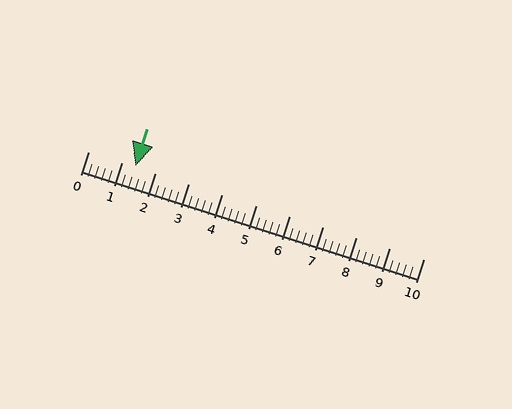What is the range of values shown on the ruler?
The ruler shows values from 0 to 10.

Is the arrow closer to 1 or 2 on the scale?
The arrow is closer to 1.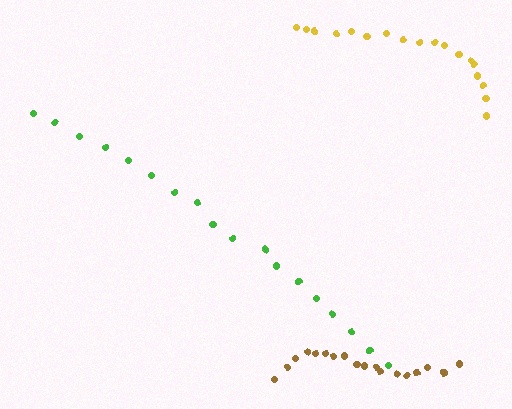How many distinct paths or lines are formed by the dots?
There are 3 distinct paths.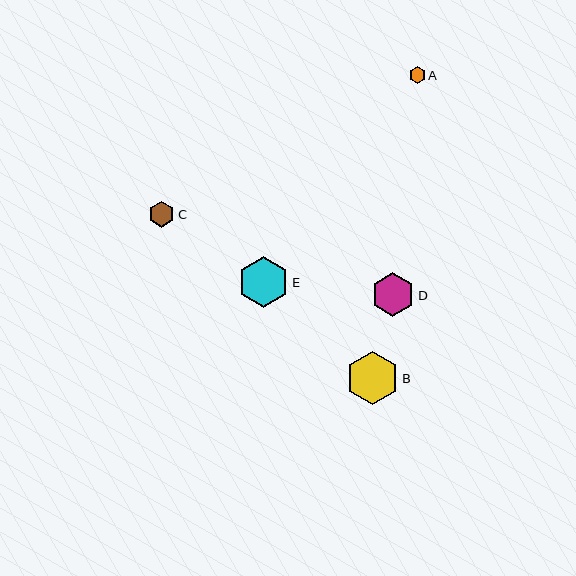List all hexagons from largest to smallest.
From largest to smallest: B, E, D, C, A.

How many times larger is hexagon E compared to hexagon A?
Hexagon E is approximately 3.1 times the size of hexagon A.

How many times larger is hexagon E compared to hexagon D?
Hexagon E is approximately 1.2 times the size of hexagon D.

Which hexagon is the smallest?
Hexagon A is the smallest with a size of approximately 16 pixels.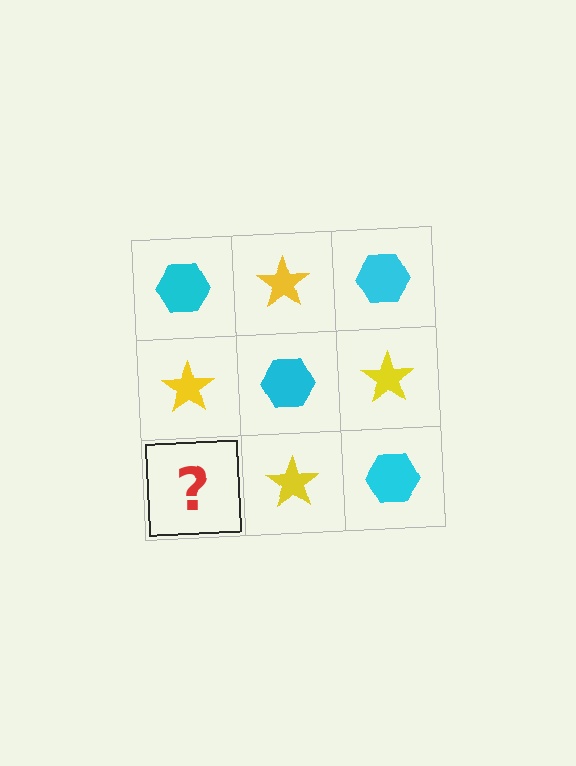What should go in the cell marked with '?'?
The missing cell should contain a cyan hexagon.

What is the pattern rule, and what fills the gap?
The rule is that it alternates cyan hexagon and yellow star in a checkerboard pattern. The gap should be filled with a cyan hexagon.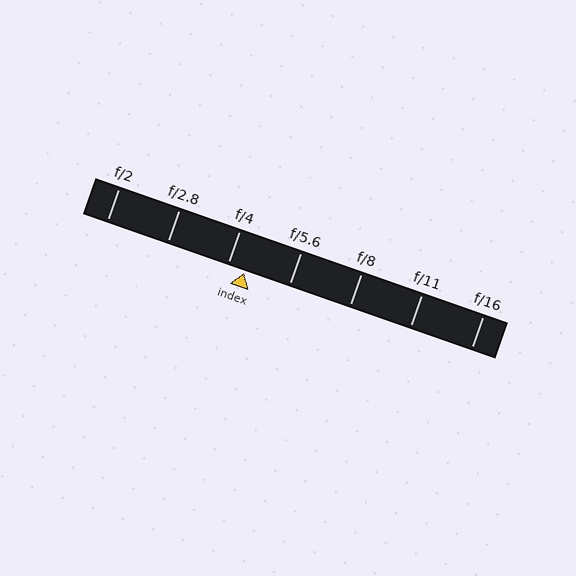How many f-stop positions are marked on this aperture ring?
There are 7 f-stop positions marked.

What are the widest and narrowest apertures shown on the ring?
The widest aperture shown is f/2 and the narrowest is f/16.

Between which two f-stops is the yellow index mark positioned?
The index mark is between f/4 and f/5.6.